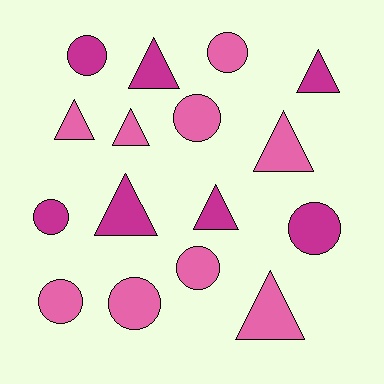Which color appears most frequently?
Pink, with 9 objects.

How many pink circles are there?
There are 5 pink circles.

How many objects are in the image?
There are 16 objects.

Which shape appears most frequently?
Circle, with 8 objects.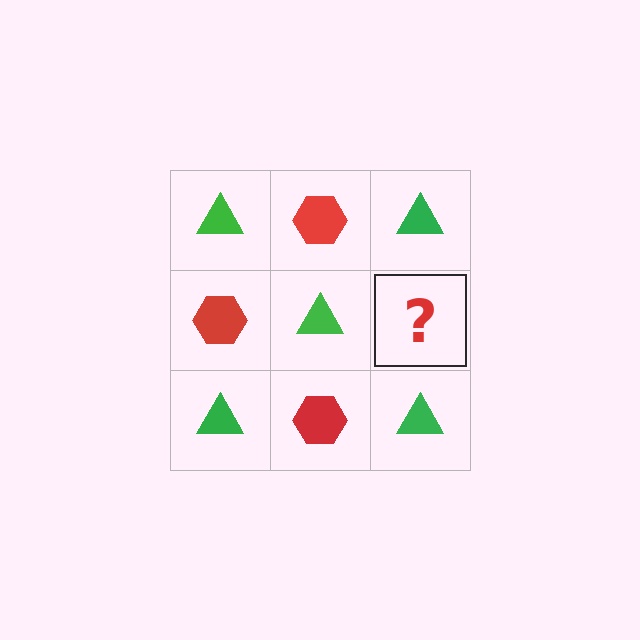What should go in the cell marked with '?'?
The missing cell should contain a red hexagon.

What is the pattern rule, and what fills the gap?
The rule is that it alternates green triangle and red hexagon in a checkerboard pattern. The gap should be filled with a red hexagon.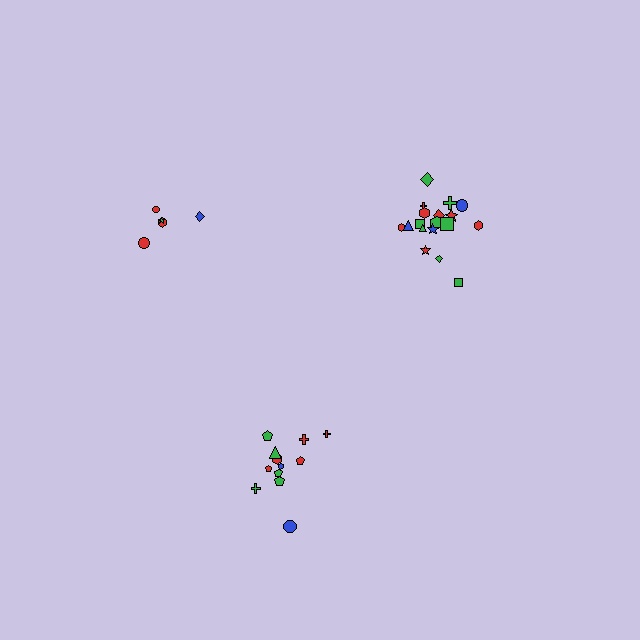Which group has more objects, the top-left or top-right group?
The top-right group.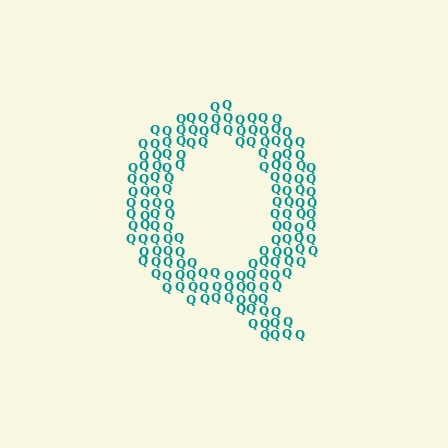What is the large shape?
The large shape is the letter Q.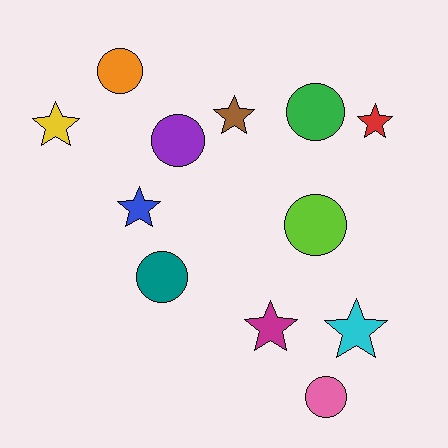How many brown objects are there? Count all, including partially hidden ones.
There is 1 brown object.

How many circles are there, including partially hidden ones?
There are 6 circles.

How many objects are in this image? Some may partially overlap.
There are 12 objects.